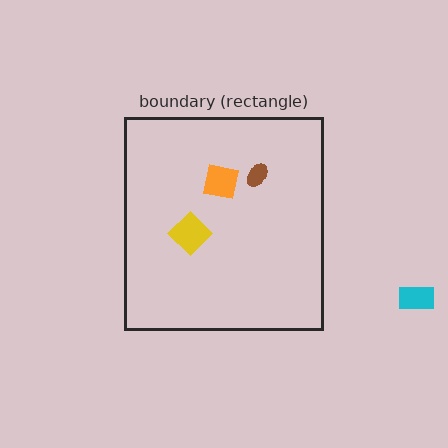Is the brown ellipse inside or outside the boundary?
Inside.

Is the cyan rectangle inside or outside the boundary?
Outside.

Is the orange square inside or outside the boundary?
Inside.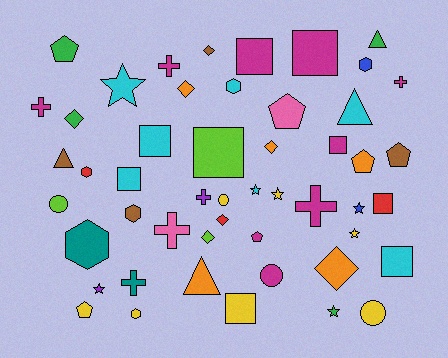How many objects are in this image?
There are 50 objects.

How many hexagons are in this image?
There are 6 hexagons.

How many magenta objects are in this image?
There are 9 magenta objects.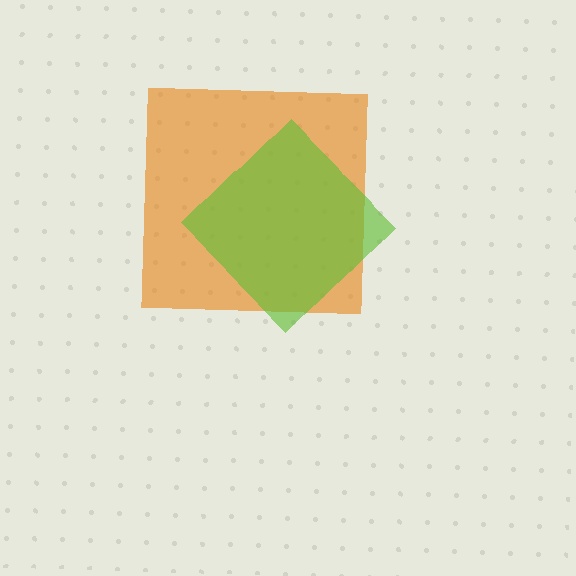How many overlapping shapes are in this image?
There are 2 overlapping shapes in the image.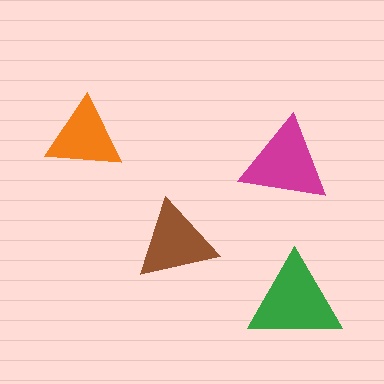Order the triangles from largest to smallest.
the green one, the magenta one, the brown one, the orange one.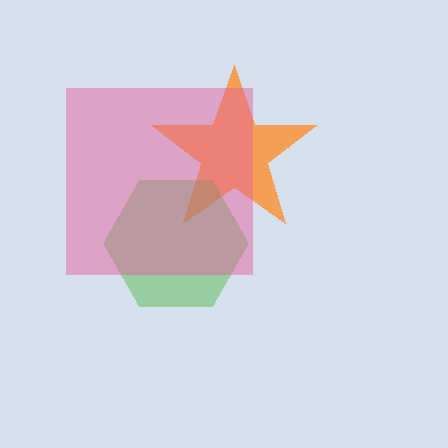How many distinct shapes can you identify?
There are 3 distinct shapes: an orange star, a green hexagon, a pink square.